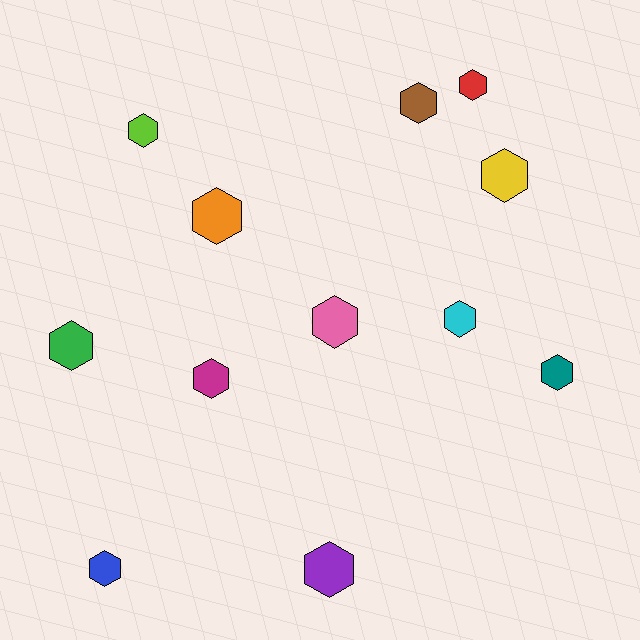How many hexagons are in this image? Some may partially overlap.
There are 12 hexagons.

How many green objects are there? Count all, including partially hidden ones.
There is 1 green object.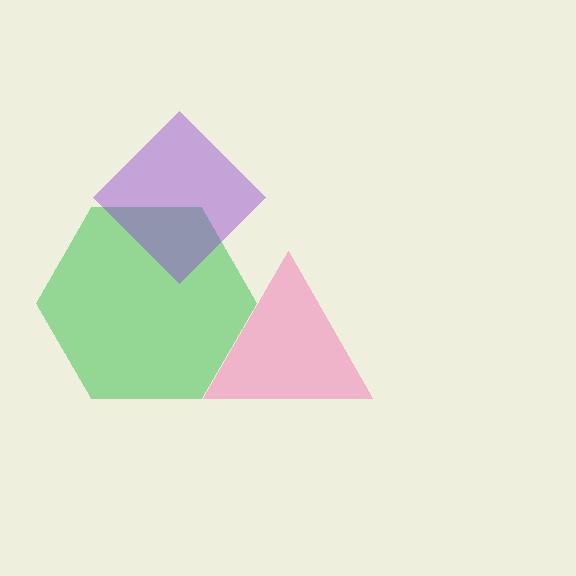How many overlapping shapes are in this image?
There are 3 overlapping shapes in the image.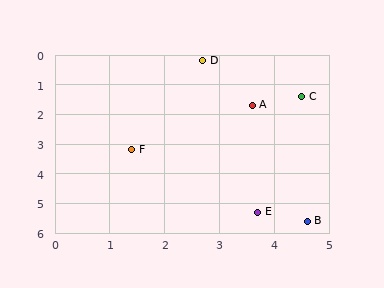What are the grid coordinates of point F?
Point F is at approximately (1.4, 3.2).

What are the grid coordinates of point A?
Point A is at approximately (3.6, 1.7).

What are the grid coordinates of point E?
Point E is at approximately (3.7, 5.3).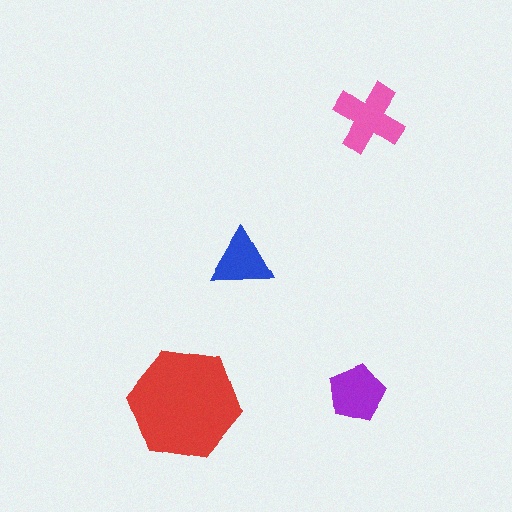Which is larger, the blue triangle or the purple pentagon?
The purple pentagon.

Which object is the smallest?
The blue triangle.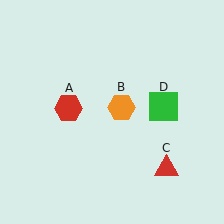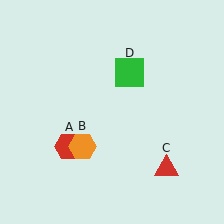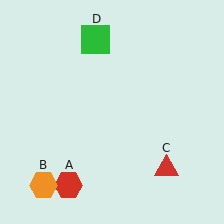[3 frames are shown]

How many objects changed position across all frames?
3 objects changed position: red hexagon (object A), orange hexagon (object B), green square (object D).